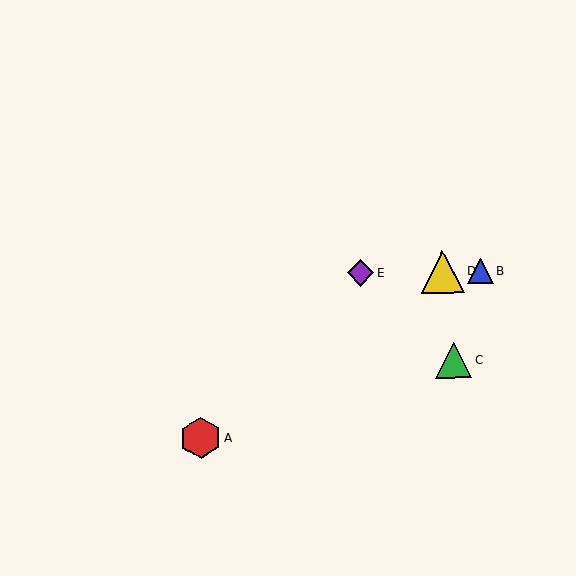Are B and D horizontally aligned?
Yes, both are at y≈271.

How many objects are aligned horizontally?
3 objects (B, D, E) are aligned horizontally.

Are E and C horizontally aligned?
No, E is at y≈273 and C is at y≈360.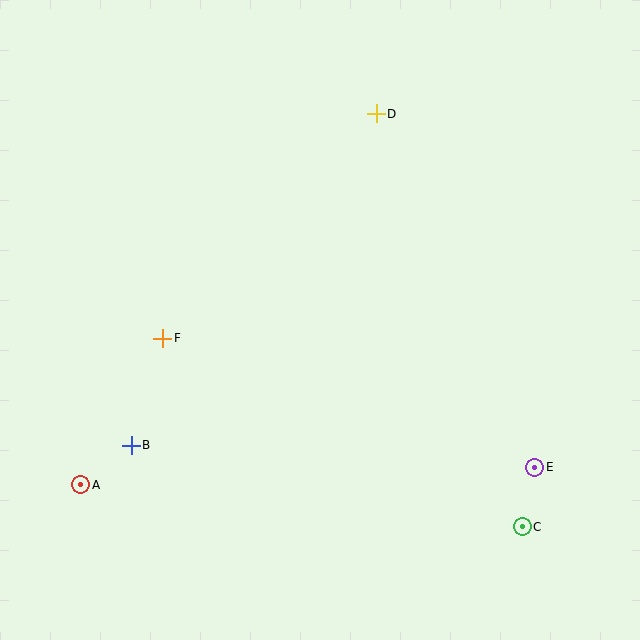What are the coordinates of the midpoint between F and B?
The midpoint between F and B is at (147, 392).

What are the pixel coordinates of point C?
Point C is at (522, 527).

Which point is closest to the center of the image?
Point F at (163, 338) is closest to the center.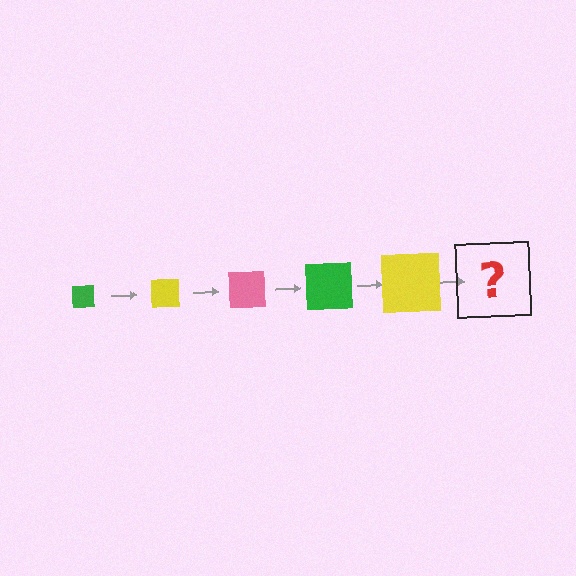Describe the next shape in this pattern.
It should be a pink square, larger than the previous one.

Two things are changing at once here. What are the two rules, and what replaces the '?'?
The two rules are that the square grows larger each step and the color cycles through green, yellow, and pink. The '?' should be a pink square, larger than the previous one.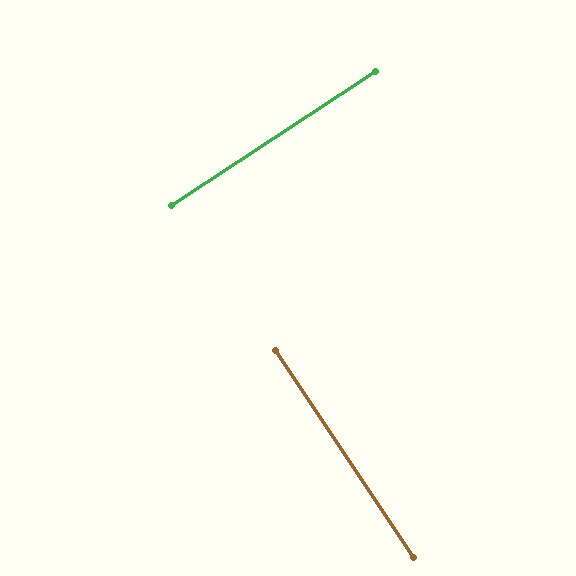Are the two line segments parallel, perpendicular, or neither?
Perpendicular — they meet at approximately 90°.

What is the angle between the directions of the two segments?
Approximately 90 degrees.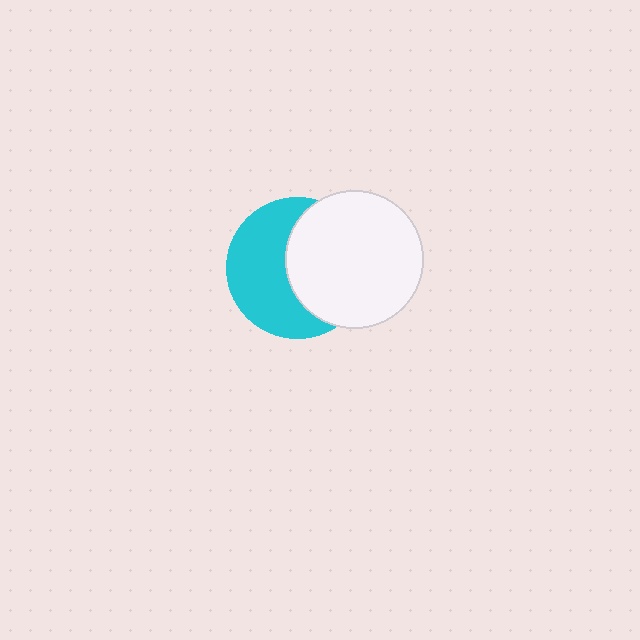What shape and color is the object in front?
The object in front is a white circle.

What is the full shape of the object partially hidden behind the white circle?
The partially hidden object is a cyan circle.